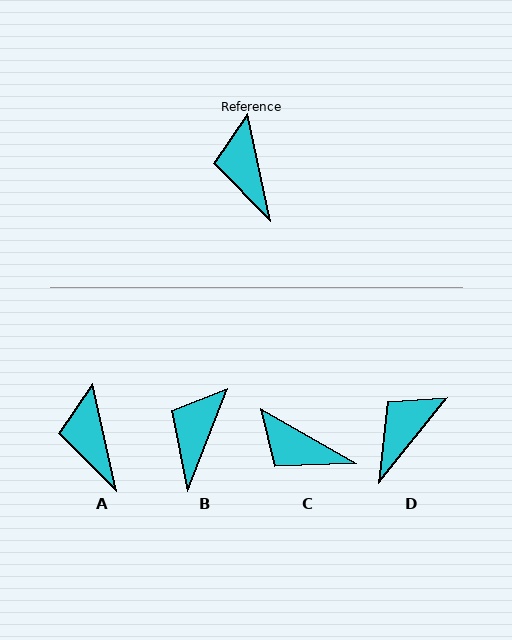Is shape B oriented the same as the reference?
No, it is off by about 33 degrees.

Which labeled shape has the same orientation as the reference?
A.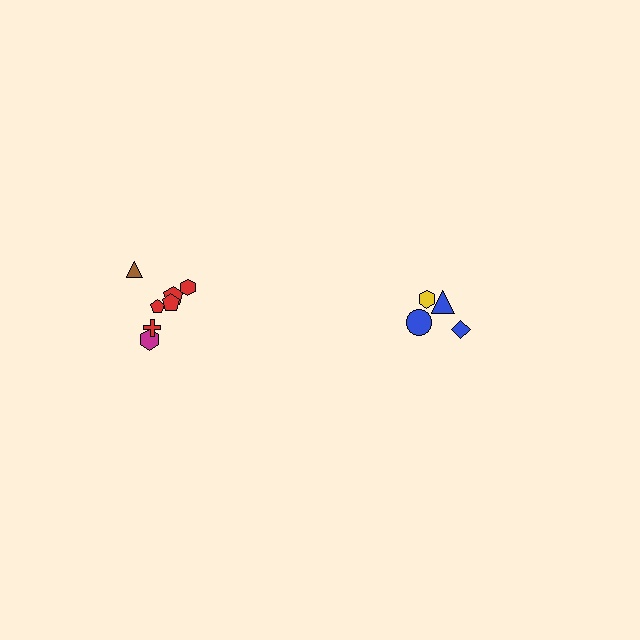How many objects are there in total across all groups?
There are 11 objects.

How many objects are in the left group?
There are 7 objects.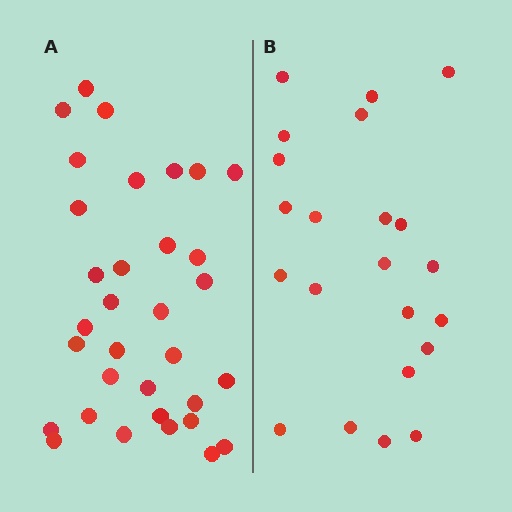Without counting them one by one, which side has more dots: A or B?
Region A (the left region) has more dots.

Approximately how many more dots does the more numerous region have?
Region A has roughly 12 or so more dots than region B.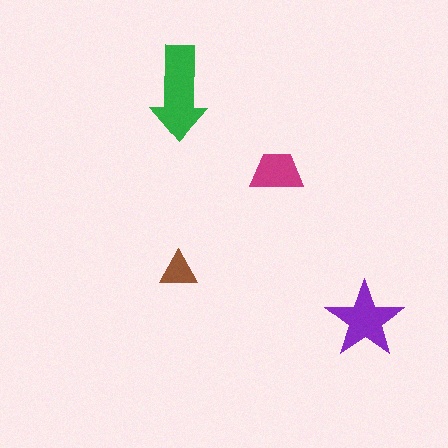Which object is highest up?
The green arrow is topmost.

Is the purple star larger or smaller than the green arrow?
Smaller.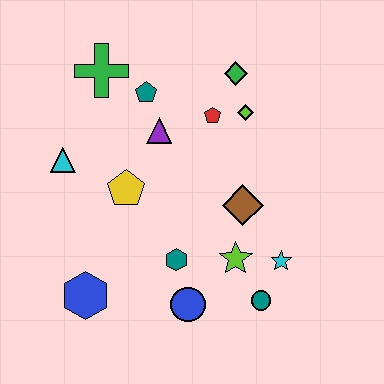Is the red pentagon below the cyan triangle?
No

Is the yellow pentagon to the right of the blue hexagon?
Yes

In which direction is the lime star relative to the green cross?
The lime star is below the green cross.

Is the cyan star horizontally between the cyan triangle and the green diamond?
No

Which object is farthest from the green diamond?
The blue hexagon is farthest from the green diamond.